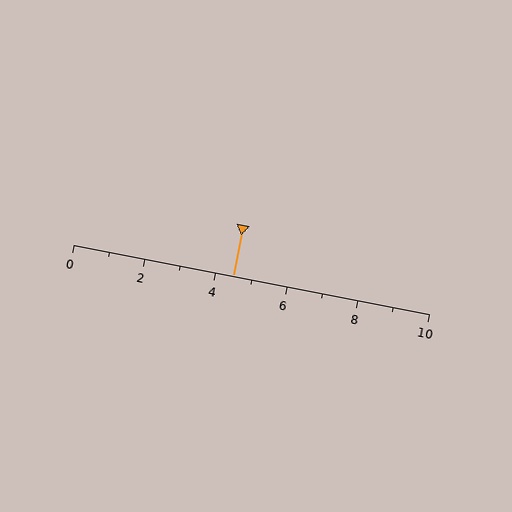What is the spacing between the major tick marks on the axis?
The major ticks are spaced 2 apart.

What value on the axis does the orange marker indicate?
The marker indicates approximately 4.5.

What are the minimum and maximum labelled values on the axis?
The axis runs from 0 to 10.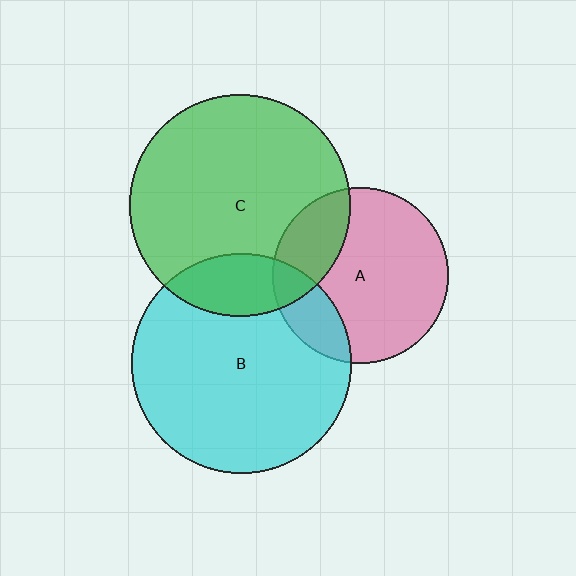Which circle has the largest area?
Circle C (green).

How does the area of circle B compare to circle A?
Approximately 1.6 times.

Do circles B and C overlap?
Yes.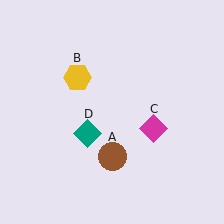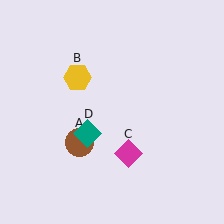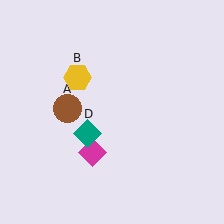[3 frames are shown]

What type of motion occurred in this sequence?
The brown circle (object A), magenta diamond (object C) rotated clockwise around the center of the scene.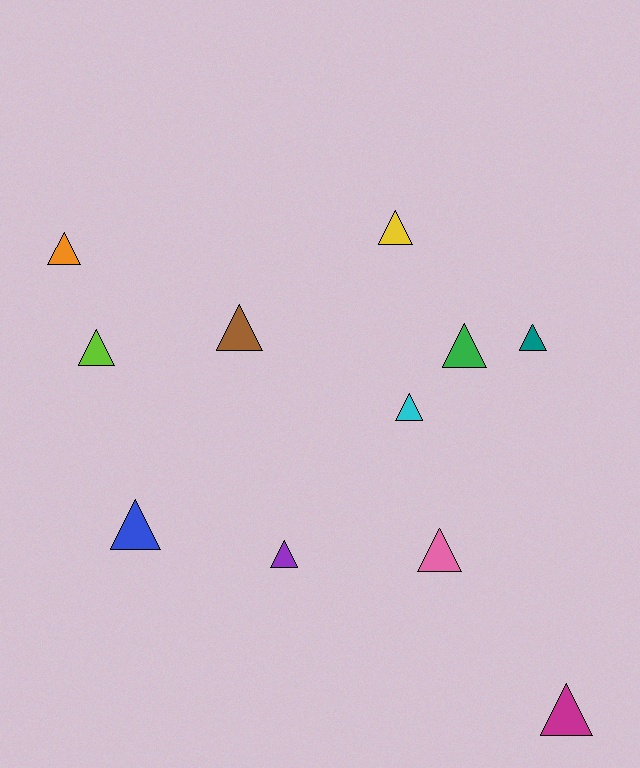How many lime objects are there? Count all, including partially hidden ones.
There is 1 lime object.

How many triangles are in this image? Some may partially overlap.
There are 11 triangles.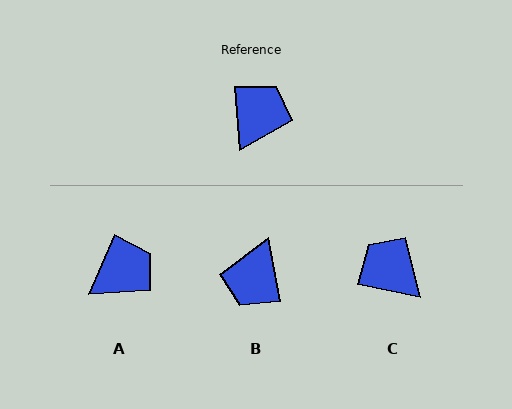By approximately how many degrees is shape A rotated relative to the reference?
Approximately 27 degrees clockwise.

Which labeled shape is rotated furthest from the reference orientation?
B, about 173 degrees away.